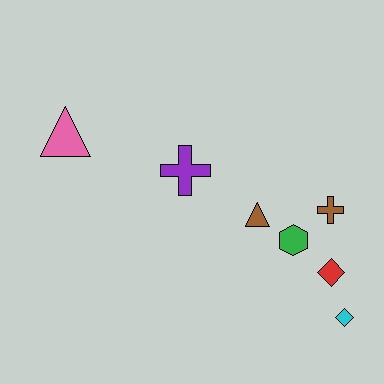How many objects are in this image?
There are 7 objects.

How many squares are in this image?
There are no squares.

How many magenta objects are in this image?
There are no magenta objects.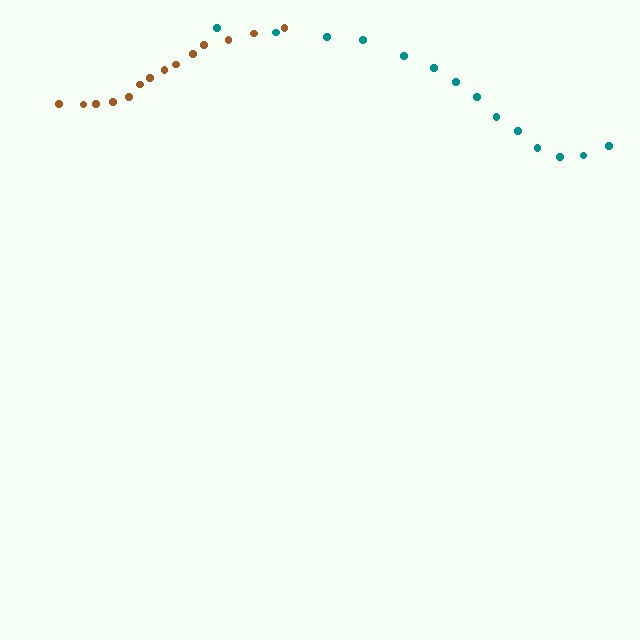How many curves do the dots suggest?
There are 2 distinct paths.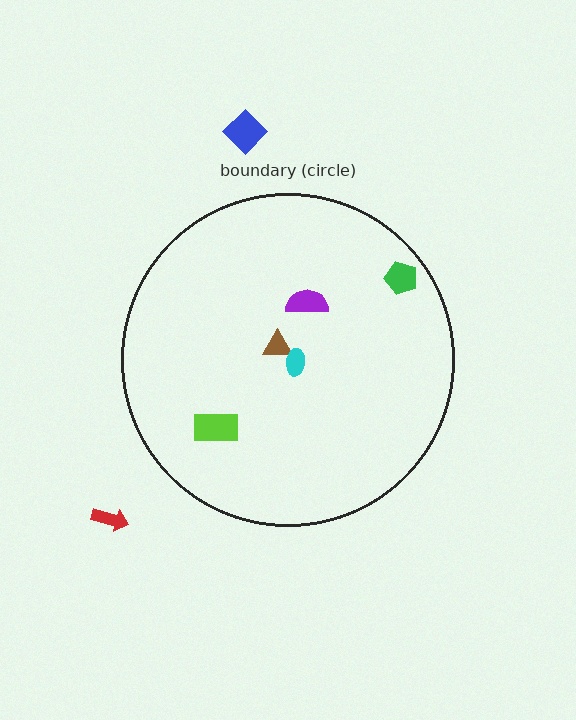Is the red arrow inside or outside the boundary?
Outside.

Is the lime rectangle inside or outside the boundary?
Inside.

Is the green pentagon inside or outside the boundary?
Inside.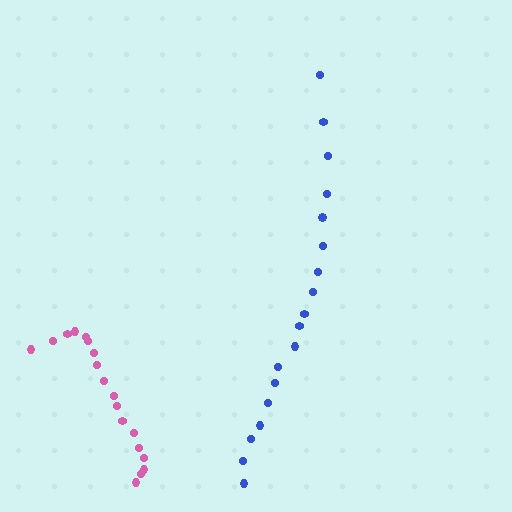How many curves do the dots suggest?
There are 2 distinct paths.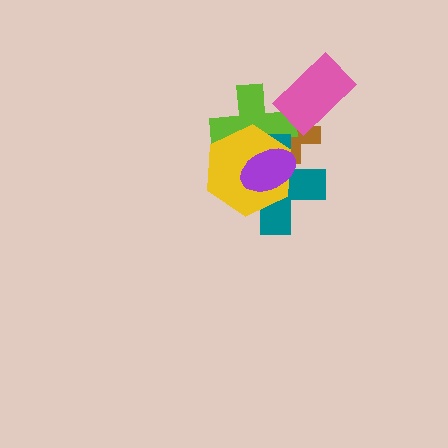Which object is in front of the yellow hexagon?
The purple ellipse is in front of the yellow hexagon.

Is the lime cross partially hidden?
Yes, it is partially covered by another shape.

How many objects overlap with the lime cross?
5 objects overlap with the lime cross.